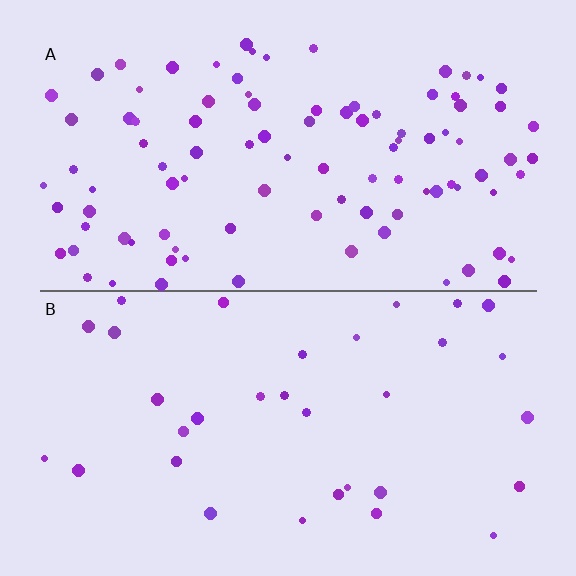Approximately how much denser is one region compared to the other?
Approximately 3.0× — region A over region B.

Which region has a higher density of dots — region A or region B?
A (the top).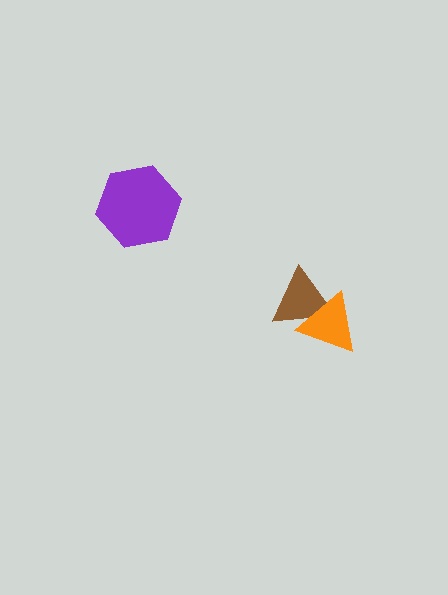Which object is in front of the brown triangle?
The orange triangle is in front of the brown triangle.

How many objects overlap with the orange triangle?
1 object overlaps with the orange triangle.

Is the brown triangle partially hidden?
Yes, it is partially covered by another shape.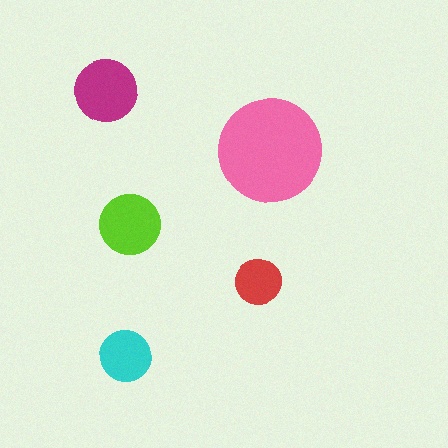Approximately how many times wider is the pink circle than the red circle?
About 2.5 times wider.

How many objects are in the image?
There are 5 objects in the image.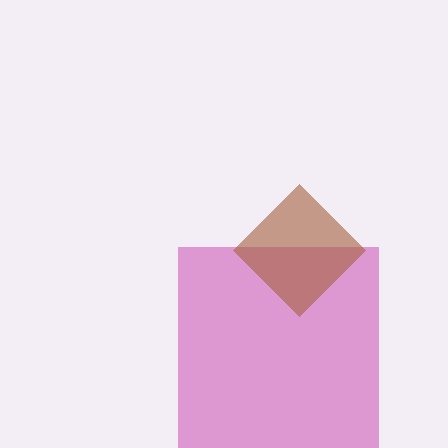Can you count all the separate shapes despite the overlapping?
Yes, there are 2 separate shapes.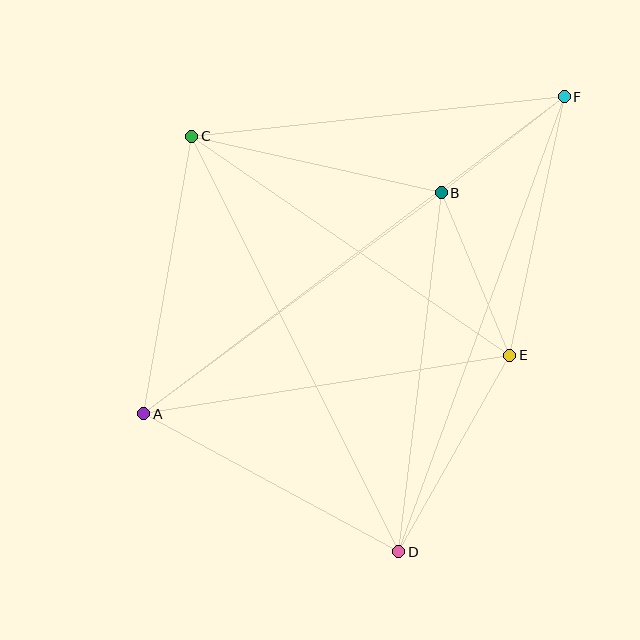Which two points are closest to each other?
Points B and F are closest to each other.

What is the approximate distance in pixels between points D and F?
The distance between D and F is approximately 484 pixels.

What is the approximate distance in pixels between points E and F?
The distance between E and F is approximately 264 pixels.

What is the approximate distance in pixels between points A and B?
The distance between A and B is approximately 371 pixels.